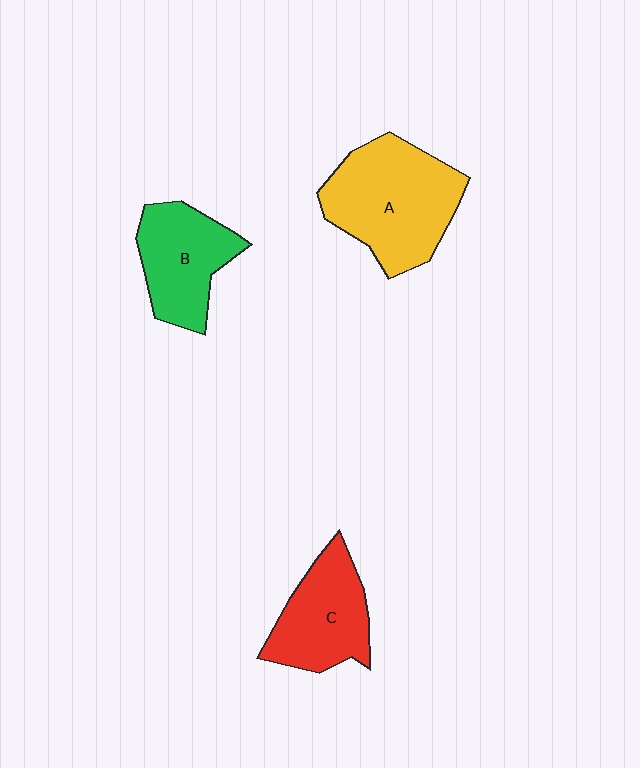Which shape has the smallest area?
Shape B (green).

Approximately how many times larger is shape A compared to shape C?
Approximately 1.4 times.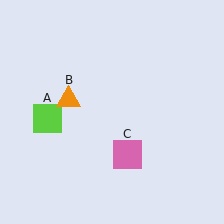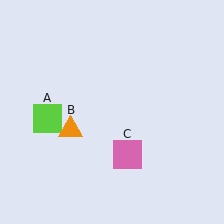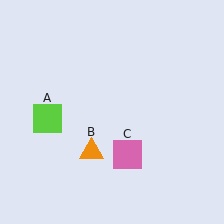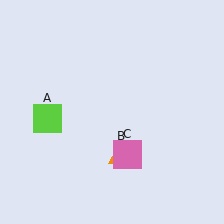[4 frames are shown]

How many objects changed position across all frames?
1 object changed position: orange triangle (object B).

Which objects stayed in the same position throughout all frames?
Lime square (object A) and pink square (object C) remained stationary.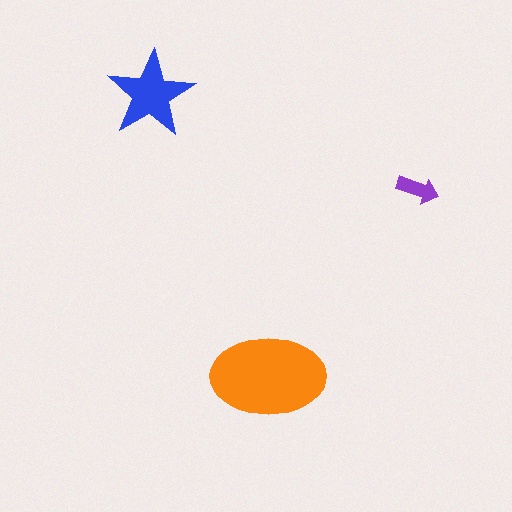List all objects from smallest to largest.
The purple arrow, the blue star, the orange ellipse.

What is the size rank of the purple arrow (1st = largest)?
3rd.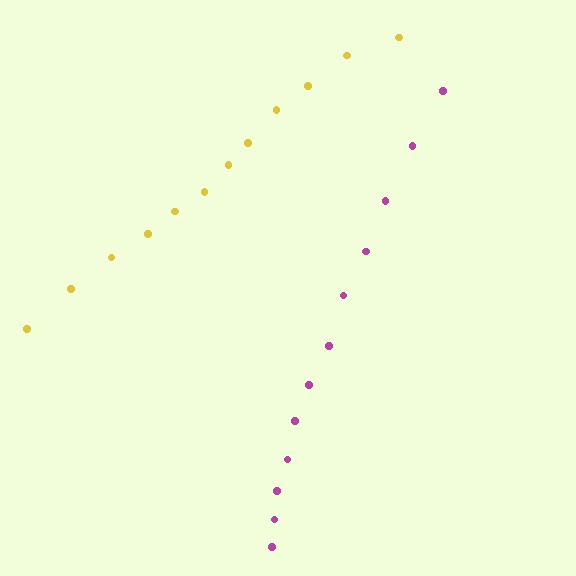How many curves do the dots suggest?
There are 2 distinct paths.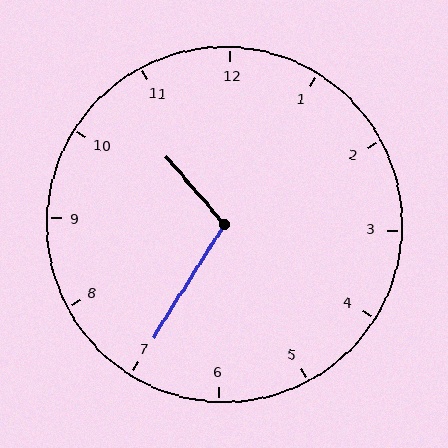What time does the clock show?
10:35.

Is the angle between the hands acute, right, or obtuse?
It is obtuse.